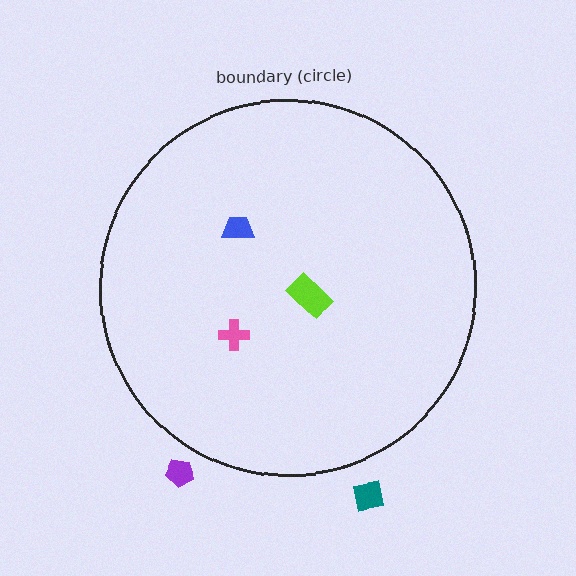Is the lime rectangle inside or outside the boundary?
Inside.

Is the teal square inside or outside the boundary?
Outside.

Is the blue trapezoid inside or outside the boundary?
Inside.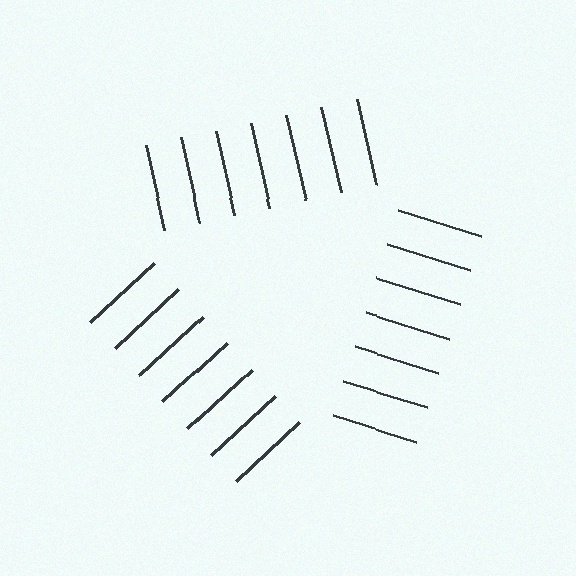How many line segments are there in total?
21 — 7 along each of the 3 edges.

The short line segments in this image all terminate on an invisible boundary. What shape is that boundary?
An illusory triangle — the line segments terminate on its edges but no continuous stroke is drawn.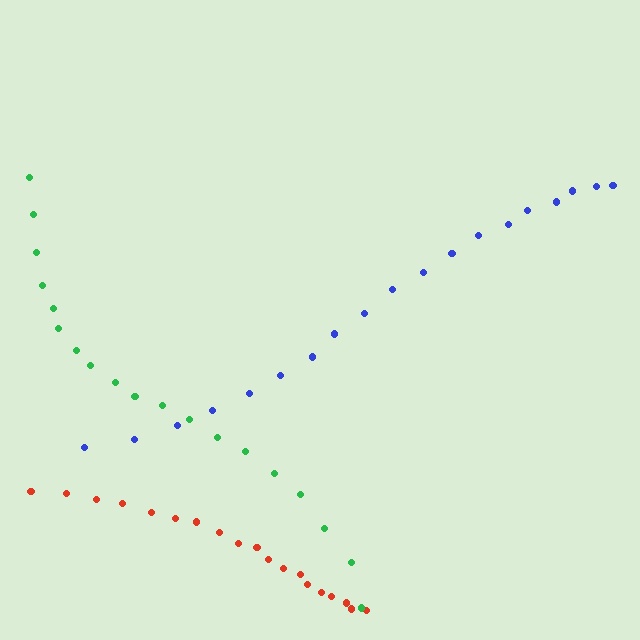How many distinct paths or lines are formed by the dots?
There are 3 distinct paths.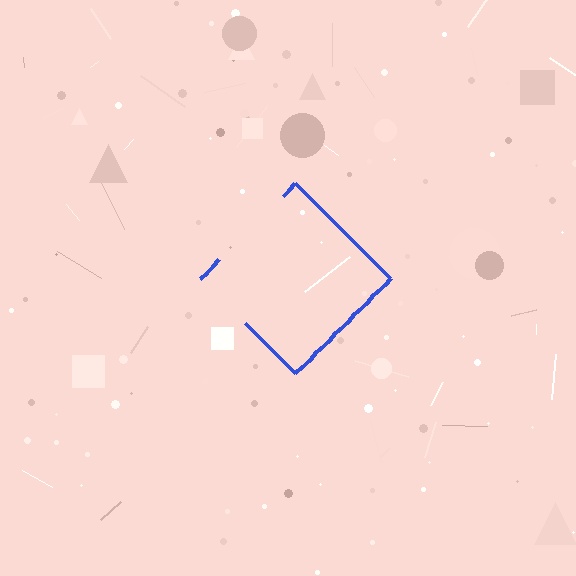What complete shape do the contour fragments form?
The contour fragments form a diamond.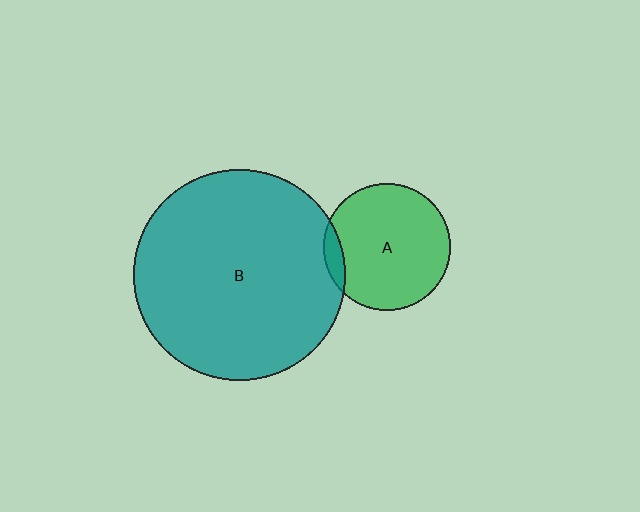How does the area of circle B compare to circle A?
Approximately 2.8 times.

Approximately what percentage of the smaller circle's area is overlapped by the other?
Approximately 10%.